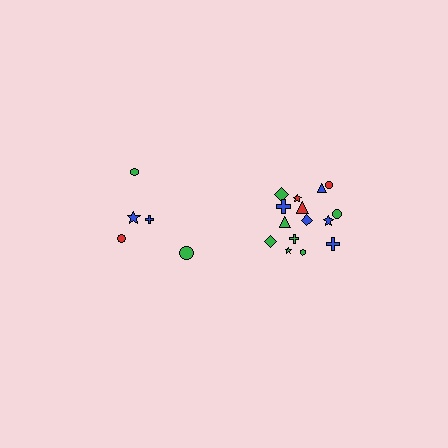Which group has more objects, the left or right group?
The right group.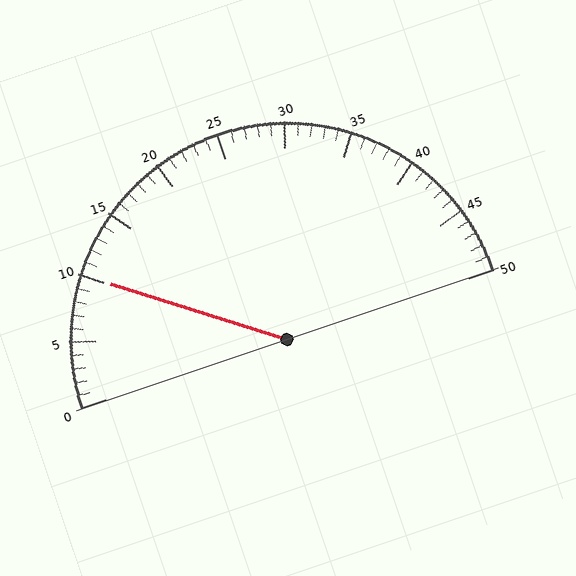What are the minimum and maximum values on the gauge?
The gauge ranges from 0 to 50.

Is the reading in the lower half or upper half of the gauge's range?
The reading is in the lower half of the range (0 to 50).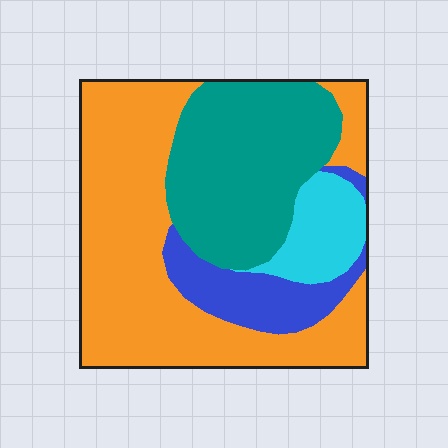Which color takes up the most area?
Orange, at roughly 50%.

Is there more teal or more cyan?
Teal.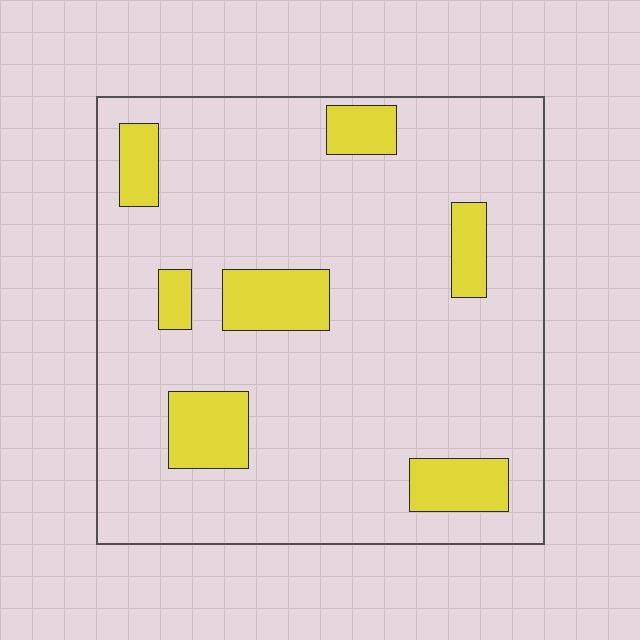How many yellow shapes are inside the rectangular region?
7.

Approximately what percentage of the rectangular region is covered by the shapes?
Approximately 15%.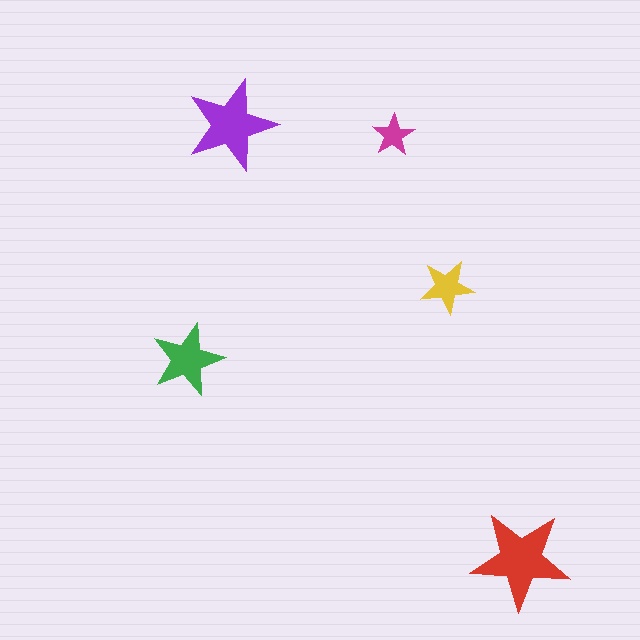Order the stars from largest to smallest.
the red one, the purple one, the green one, the yellow one, the magenta one.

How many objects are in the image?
There are 5 objects in the image.